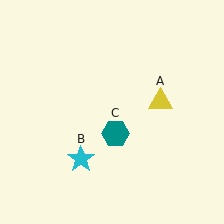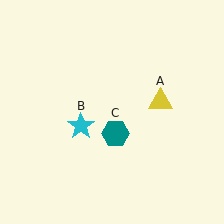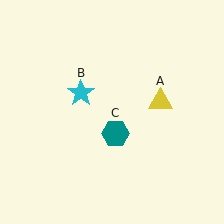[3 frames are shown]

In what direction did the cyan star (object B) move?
The cyan star (object B) moved up.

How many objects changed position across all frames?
1 object changed position: cyan star (object B).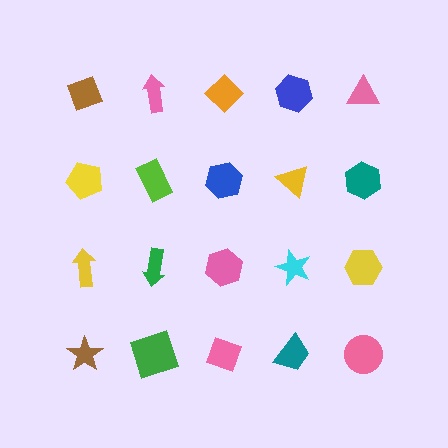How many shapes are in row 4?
5 shapes.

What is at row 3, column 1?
A yellow arrow.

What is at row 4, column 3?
A pink diamond.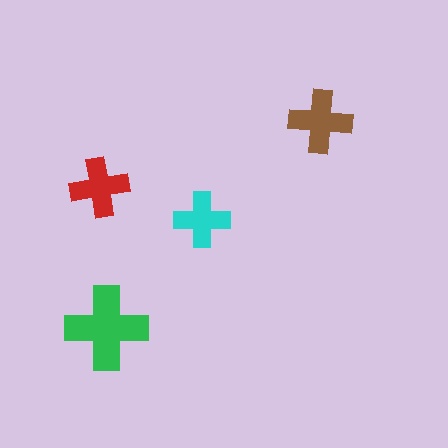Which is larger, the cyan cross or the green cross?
The green one.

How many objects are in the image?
There are 4 objects in the image.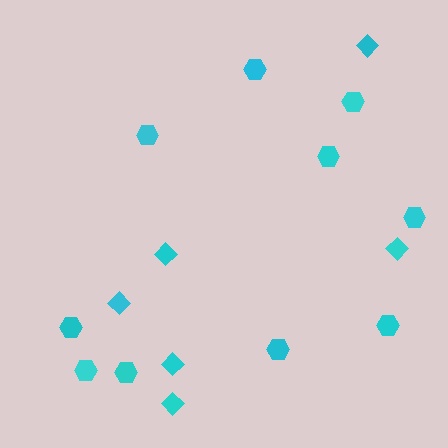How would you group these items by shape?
There are 2 groups: one group of diamonds (6) and one group of hexagons (10).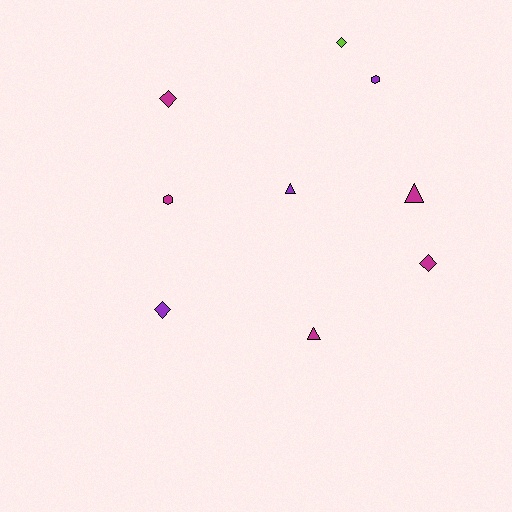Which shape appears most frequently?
Diamond, with 4 objects.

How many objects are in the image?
There are 9 objects.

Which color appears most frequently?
Magenta, with 5 objects.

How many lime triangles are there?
There are no lime triangles.